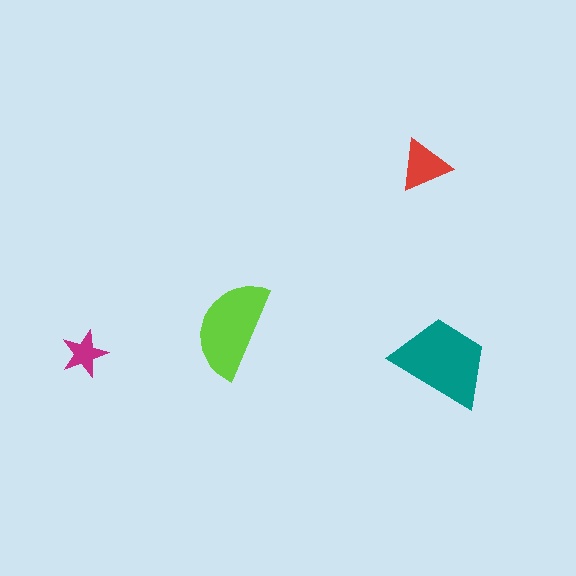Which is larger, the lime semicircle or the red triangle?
The lime semicircle.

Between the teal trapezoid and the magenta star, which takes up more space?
The teal trapezoid.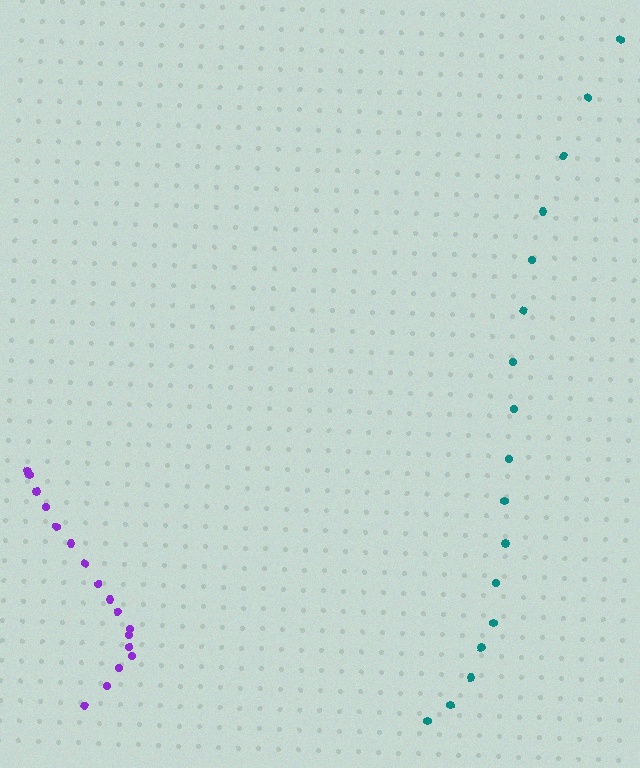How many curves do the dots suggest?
There are 2 distinct paths.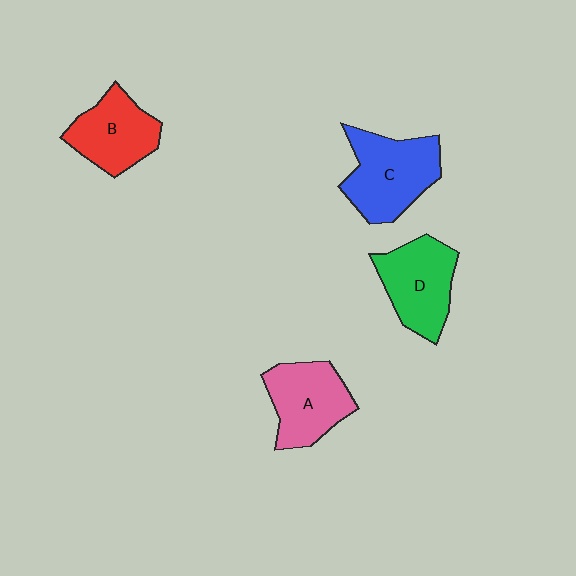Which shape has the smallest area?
Shape B (red).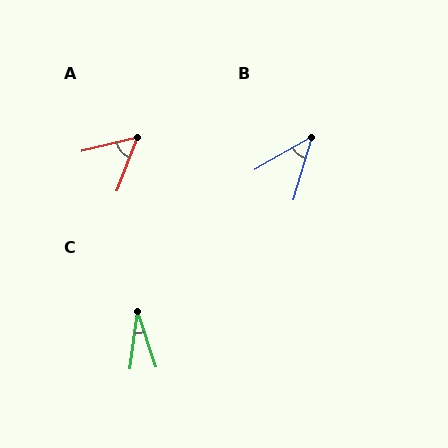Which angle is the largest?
A, at approximately 56 degrees.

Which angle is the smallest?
C, at approximately 26 degrees.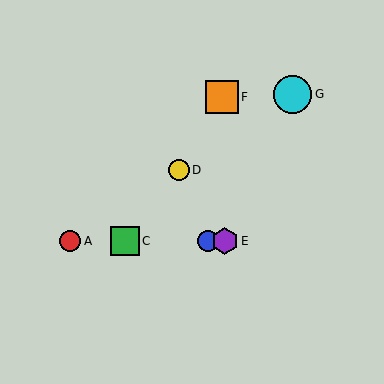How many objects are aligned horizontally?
4 objects (A, B, C, E) are aligned horizontally.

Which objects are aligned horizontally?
Objects A, B, C, E are aligned horizontally.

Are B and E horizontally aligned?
Yes, both are at y≈241.